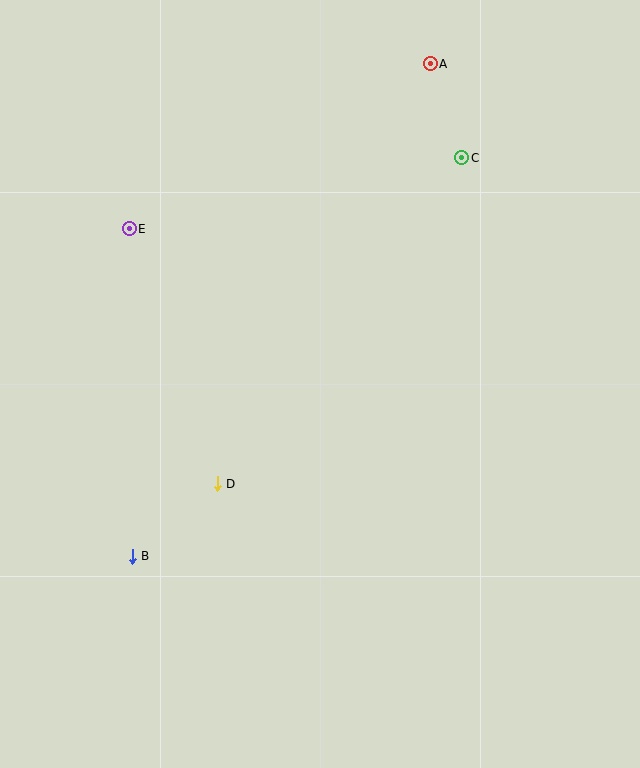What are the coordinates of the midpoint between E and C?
The midpoint between E and C is at (295, 193).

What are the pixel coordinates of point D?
Point D is at (217, 484).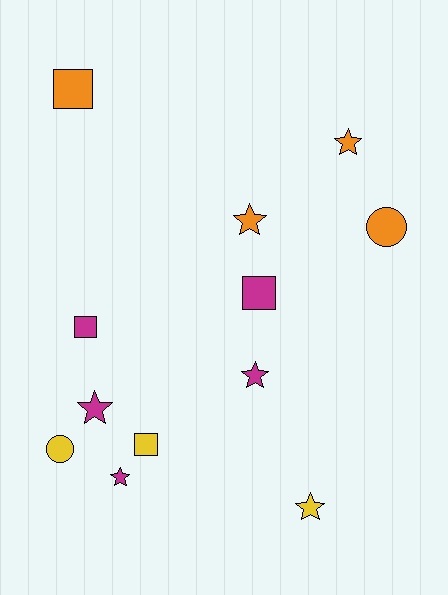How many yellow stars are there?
There is 1 yellow star.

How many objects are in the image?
There are 12 objects.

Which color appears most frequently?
Magenta, with 5 objects.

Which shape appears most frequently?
Star, with 6 objects.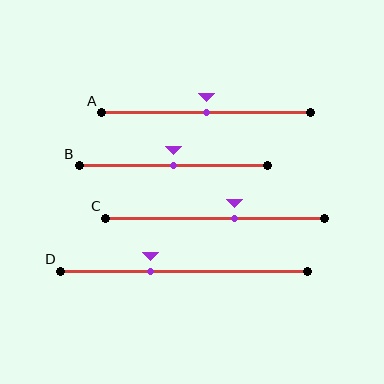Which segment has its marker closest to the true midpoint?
Segment A has its marker closest to the true midpoint.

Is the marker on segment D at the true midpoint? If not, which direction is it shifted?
No, the marker on segment D is shifted to the left by about 13% of the segment length.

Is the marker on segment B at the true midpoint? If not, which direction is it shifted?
Yes, the marker on segment B is at the true midpoint.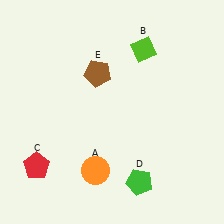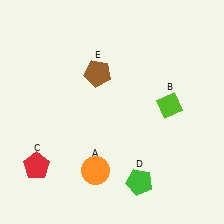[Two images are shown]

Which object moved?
The lime diamond (B) moved down.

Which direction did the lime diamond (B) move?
The lime diamond (B) moved down.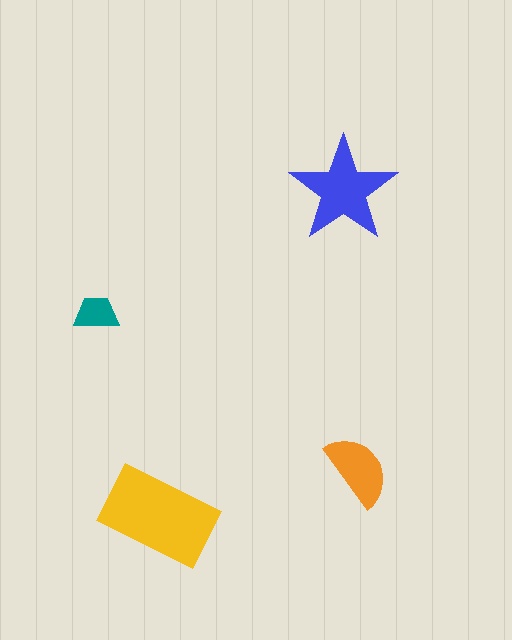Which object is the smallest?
The teal trapezoid.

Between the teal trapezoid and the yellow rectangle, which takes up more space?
The yellow rectangle.